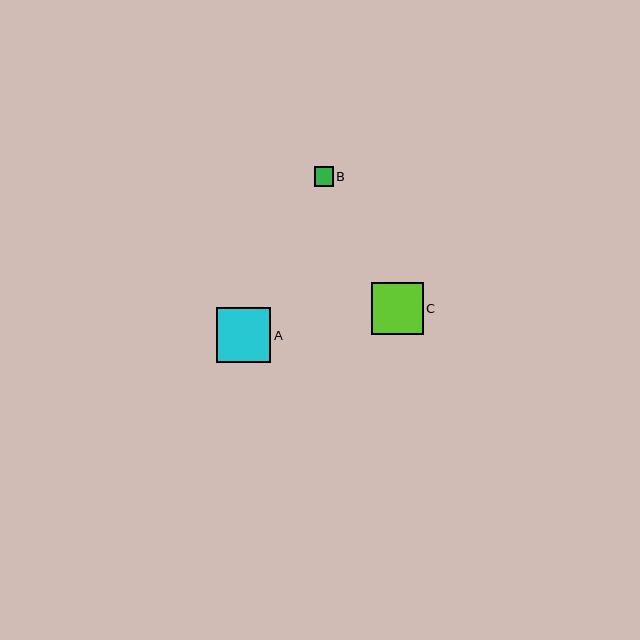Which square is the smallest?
Square B is the smallest with a size of approximately 19 pixels.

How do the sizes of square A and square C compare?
Square A and square C are approximately the same size.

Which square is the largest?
Square A is the largest with a size of approximately 54 pixels.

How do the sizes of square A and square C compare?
Square A and square C are approximately the same size.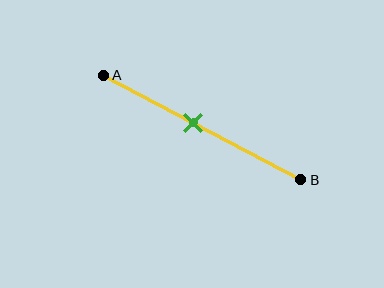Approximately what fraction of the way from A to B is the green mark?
The green mark is approximately 45% of the way from A to B.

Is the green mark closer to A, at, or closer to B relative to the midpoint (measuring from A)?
The green mark is closer to point A than the midpoint of segment AB.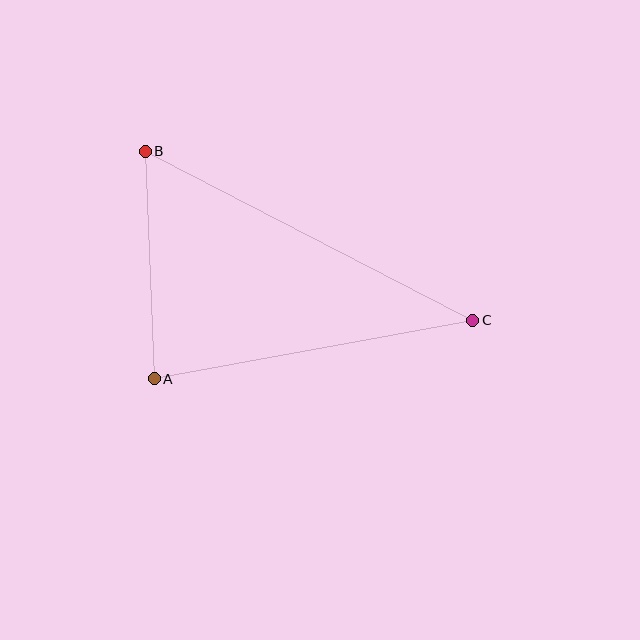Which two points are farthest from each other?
Points B and C are farthest from each other.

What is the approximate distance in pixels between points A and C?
The distance between A and C is approximately 324 pixels.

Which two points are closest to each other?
Points A and B are closest to each other.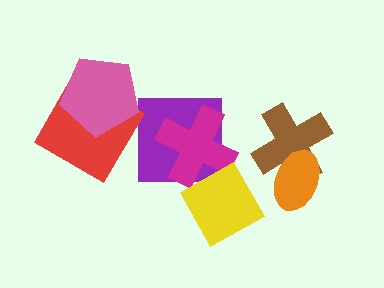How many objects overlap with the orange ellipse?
1 object overlaps with the orange ellipse.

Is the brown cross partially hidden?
Yes, it is partially covered by another shape.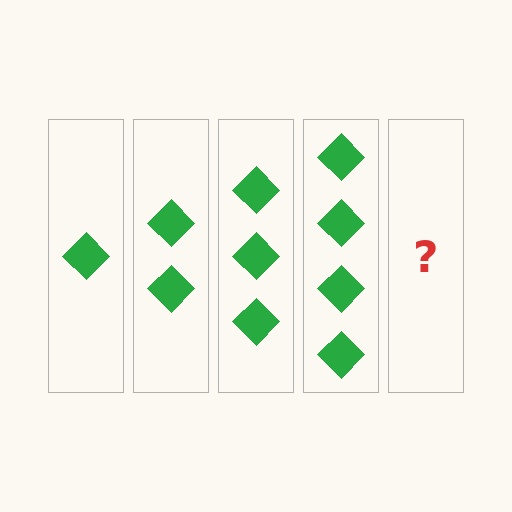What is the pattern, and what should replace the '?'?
The pattern is that each step adds one more diamond. The '?' should be 5 diamonds.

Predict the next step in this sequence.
The next step is 5 diamonds.